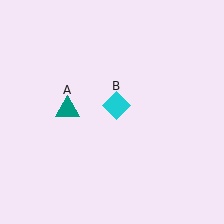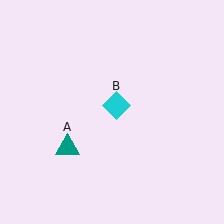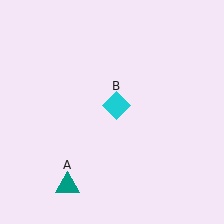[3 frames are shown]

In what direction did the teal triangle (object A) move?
The teal triangle (object A) moved down.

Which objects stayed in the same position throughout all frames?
Cyan diamond (object B) remained stationary.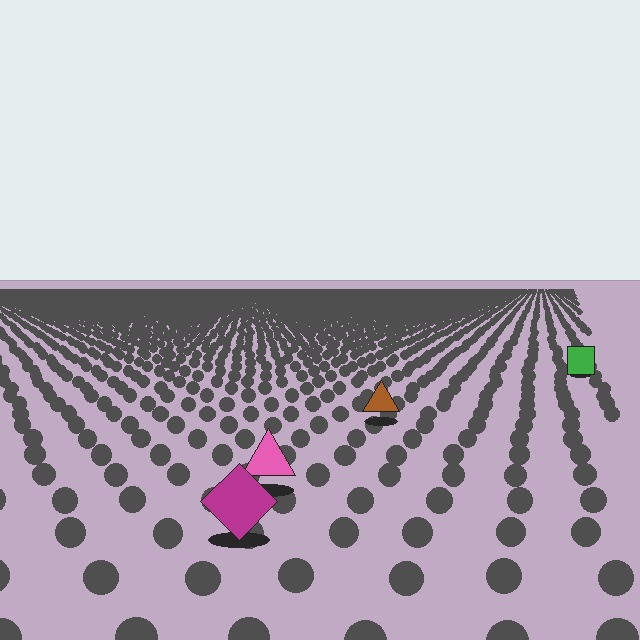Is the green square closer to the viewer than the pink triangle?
No. The pink triangle is closer — you can tell from the texture gradient: the ground texture is coarser near it.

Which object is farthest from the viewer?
The green square is farthest from the viewer. It appears smaller and the ground texture around it is denser.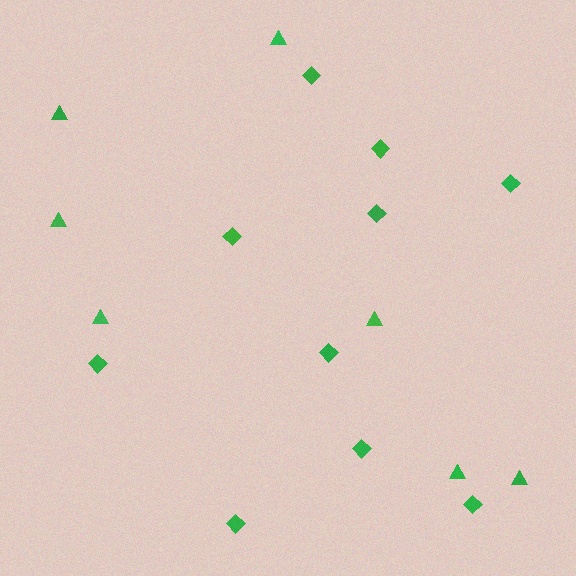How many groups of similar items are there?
There are 2 groups: one group of triangles (7) and one group of diamonds (10).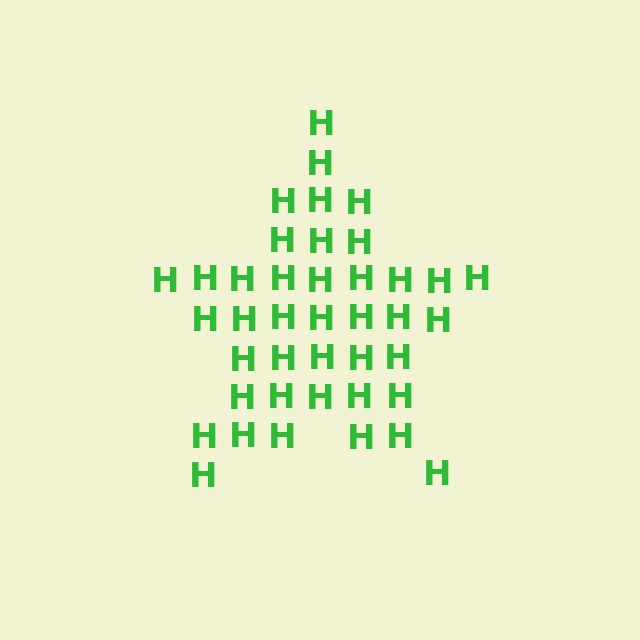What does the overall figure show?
The overall figure shows a star.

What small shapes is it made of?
It is made of small letter H's.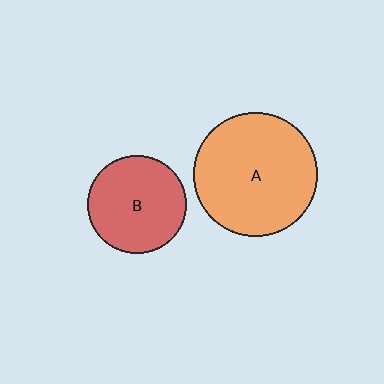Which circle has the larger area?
Circle A (orange).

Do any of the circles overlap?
No, none of the circles overlap.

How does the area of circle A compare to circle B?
Approximately 1.6 times.